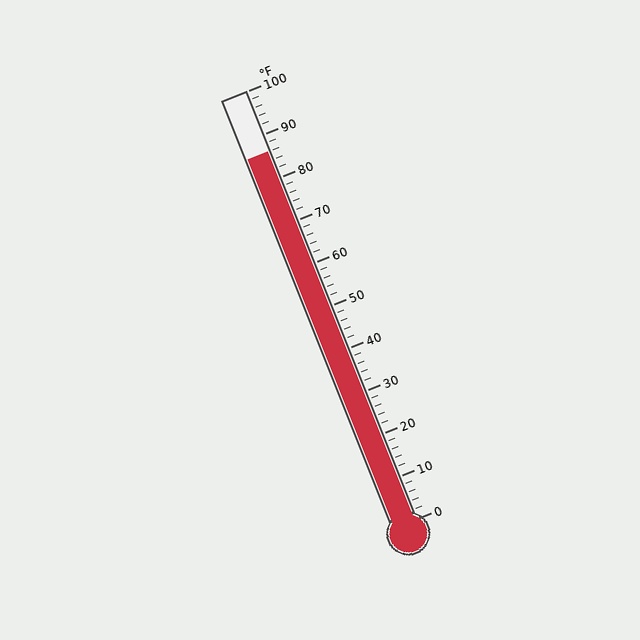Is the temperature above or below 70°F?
The temperature is above 70°F.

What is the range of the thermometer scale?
The thermometer scale ranges from 0°F to 100°F.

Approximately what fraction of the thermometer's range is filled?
The thermometer is filled to approximately 85% of its range.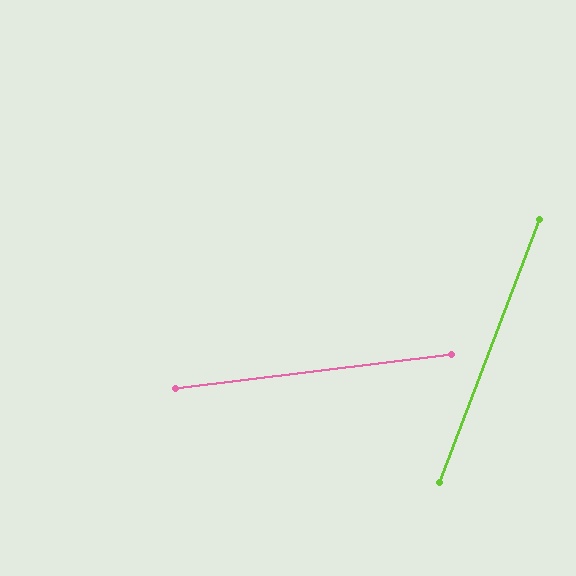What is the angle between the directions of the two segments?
Approximately 62 degrees.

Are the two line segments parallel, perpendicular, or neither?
Neither parallel nor perpendicular — they differ by about 62°.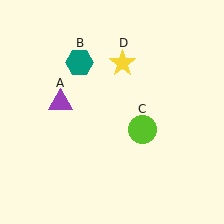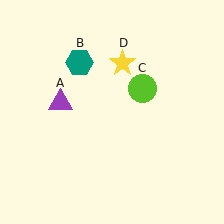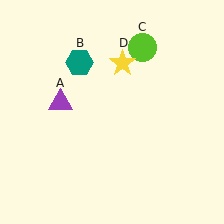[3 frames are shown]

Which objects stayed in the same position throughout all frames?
Purple triangle (object A) and teal hexagon (object B) and yellow star (object D) remained stationary.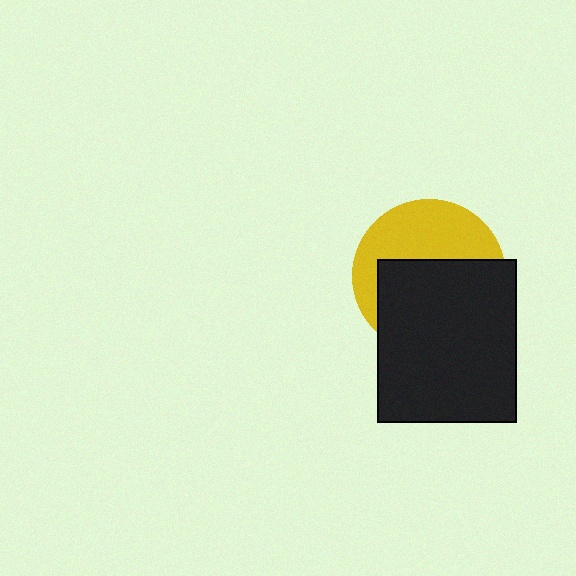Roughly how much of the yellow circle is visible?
A small part of it is visible (roughly 44%).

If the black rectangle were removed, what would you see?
You would see the complete yellow circle.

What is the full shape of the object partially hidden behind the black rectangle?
The partially hidden object is a yellow circle.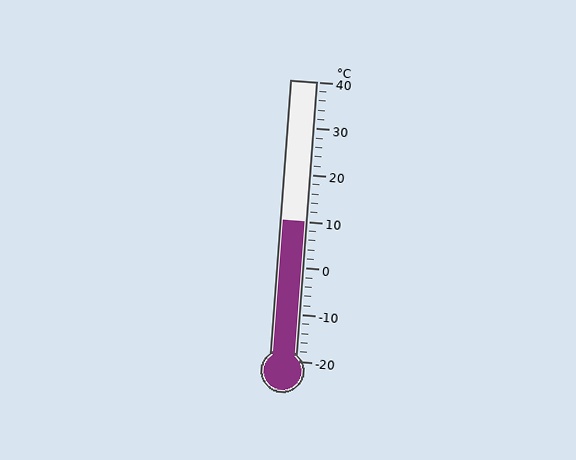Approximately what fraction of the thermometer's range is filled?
The thermometer is filled to approximately 50% of its range.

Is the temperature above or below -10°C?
The temperature is above -10°C.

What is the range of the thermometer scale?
The thermometer scale ranges from -20°C to 40°C.